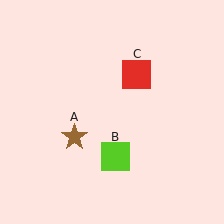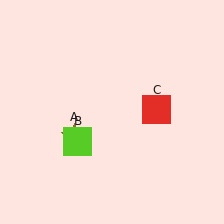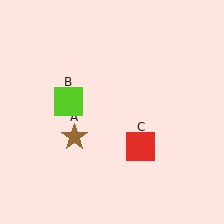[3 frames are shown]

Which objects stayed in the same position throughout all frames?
Brown star (object A) remained stationary.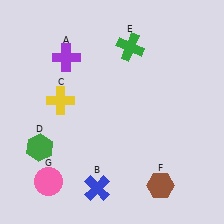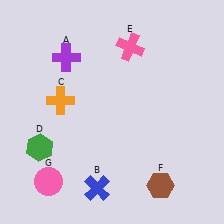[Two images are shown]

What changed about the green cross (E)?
In Image 1, E is green. In Image 2, it changed to pink.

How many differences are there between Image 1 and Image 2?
There are 2 differences between the two images.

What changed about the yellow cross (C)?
In Image 1, C is yellow. In Image 2, it changed to orange.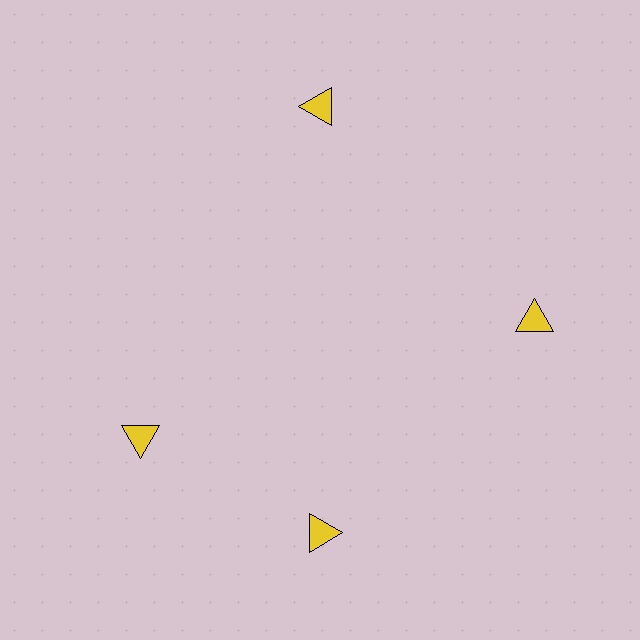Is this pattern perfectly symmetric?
No. The 4 yellow triangles are arranged in a ring, but one element near the 9 o'clock position is rotated out of alignment along the ring, breaking the 4-fold rotational symmetry.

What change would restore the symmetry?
The symmetry would be restored by rotating it back into even spacing with its neighbors so that all 4 triangles sit at equal angles and equal distance from the center.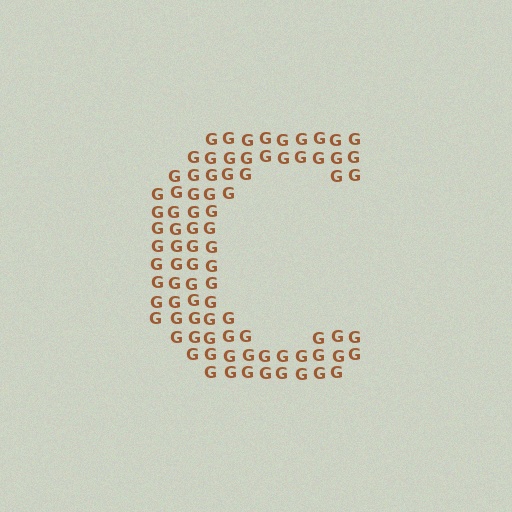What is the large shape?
The large shape is the letter C.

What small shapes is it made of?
It is made of small letter G's.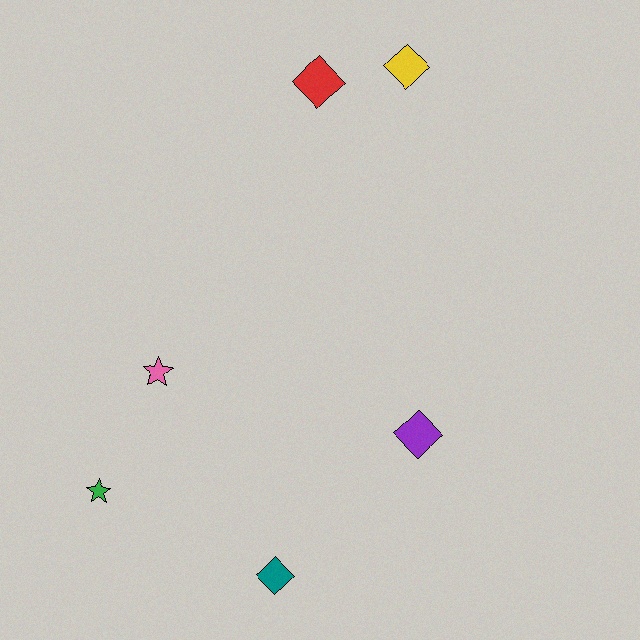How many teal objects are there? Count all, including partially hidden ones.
There is 1 teal object.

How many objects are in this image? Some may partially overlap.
There are 6 objects.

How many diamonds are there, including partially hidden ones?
There are 4 diamonds.